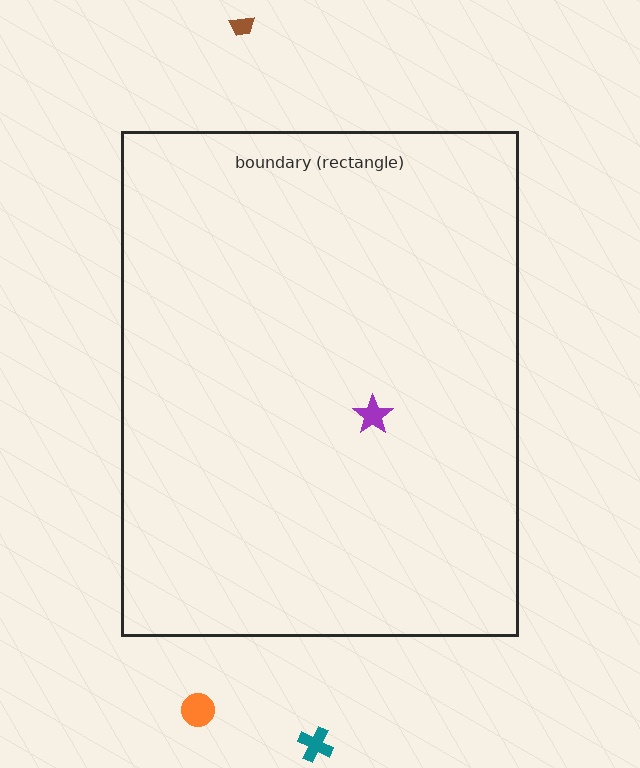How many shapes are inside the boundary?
1 inside, 3 outside.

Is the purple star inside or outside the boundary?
Inside.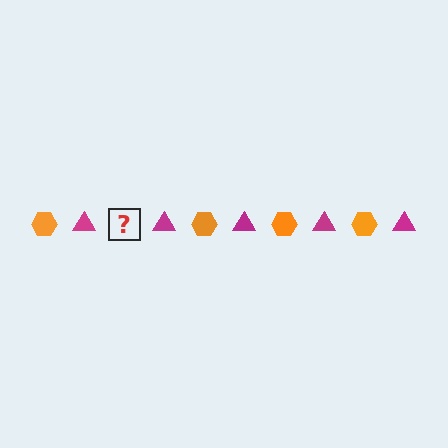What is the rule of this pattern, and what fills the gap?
The rule is that the pattern alternates between orange hexagon and magenta triangle. The gap should be filled with an orange hexagon.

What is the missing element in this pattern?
The missing element is an orange hexagon.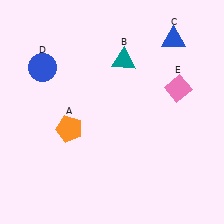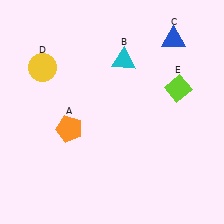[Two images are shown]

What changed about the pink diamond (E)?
In Image 1, E is pink. In Image 2, it changed to lime.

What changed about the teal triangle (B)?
In Image 1, B is teal. In Image 2, it changed to cyan.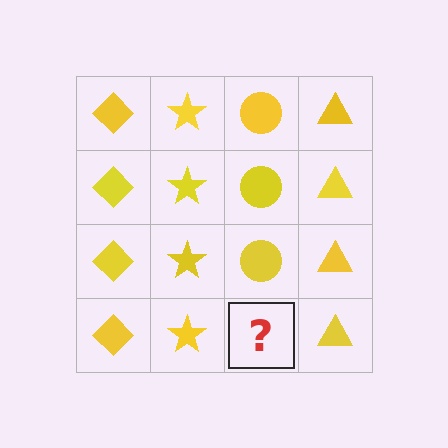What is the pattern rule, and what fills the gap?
The rule is that each column has a consistent shape. The gap should be filled with a yellow circle.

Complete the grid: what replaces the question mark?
The question mark should be replaced with a yellow circle.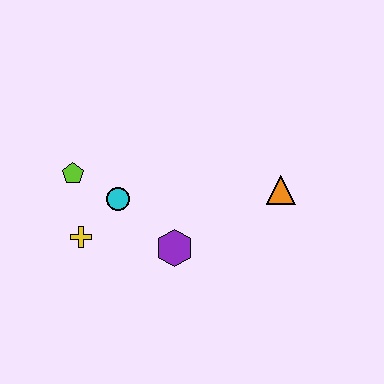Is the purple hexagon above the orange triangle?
No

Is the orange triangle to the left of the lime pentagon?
No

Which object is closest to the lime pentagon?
The cyan circle is closest to the lime pentagon.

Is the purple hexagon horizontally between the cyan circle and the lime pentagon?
No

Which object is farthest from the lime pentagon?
The orange triangle is farthest from the lime pentagon.